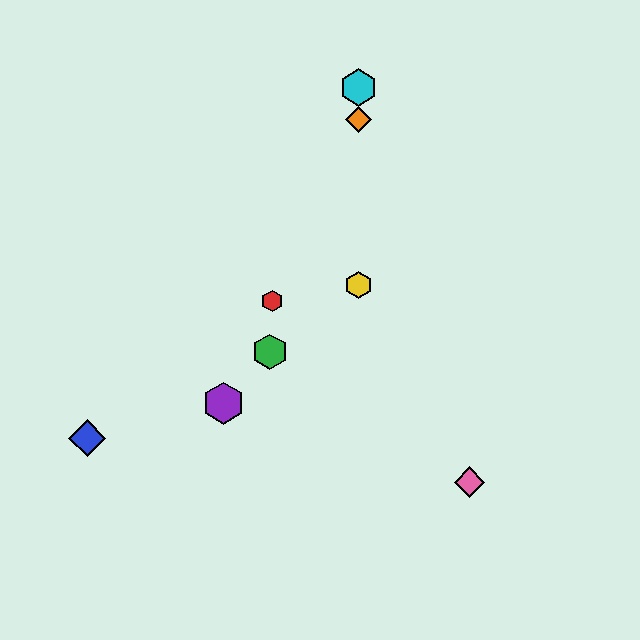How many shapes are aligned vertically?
3 shapes (the yellow hexagon, the orange diamond, the cyan hexagon) are aligned vertically.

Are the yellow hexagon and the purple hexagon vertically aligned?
No, the yellow hexagon is at x≈358 and the purple hexagon is at x≈223.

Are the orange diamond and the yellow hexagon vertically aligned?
Yes, both are at x≈358.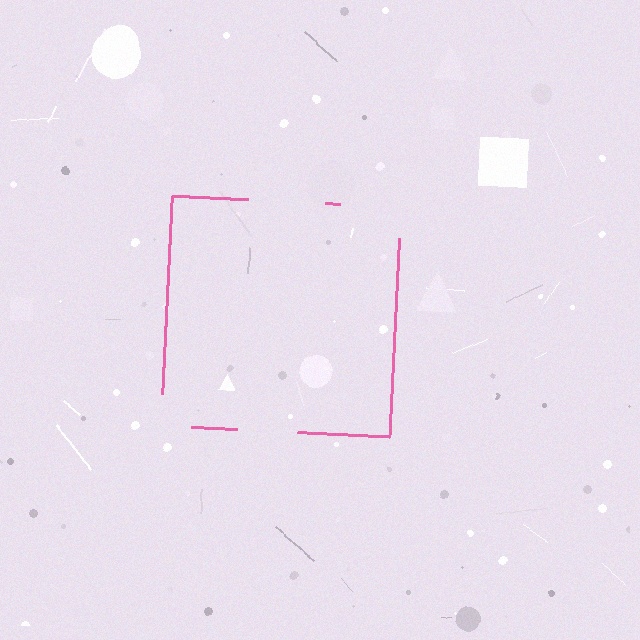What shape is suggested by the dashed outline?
The dashed outline suggests a square.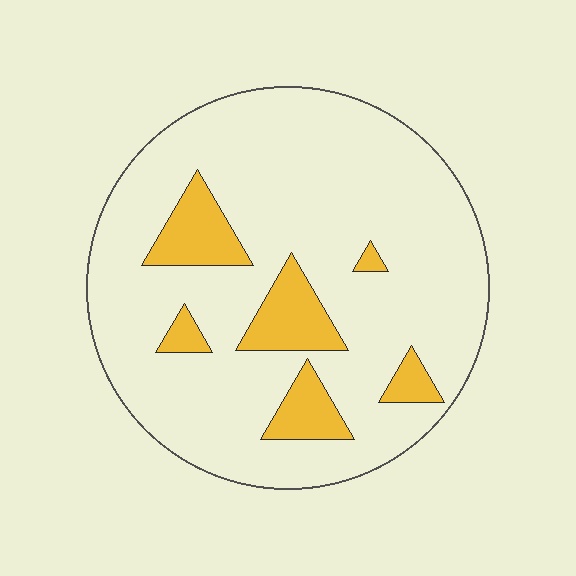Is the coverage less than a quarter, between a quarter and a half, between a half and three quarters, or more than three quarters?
Less than a quarter.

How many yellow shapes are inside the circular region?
6.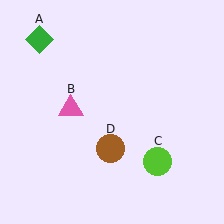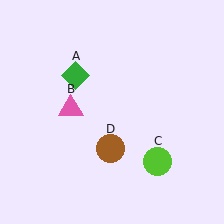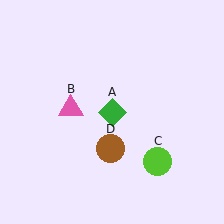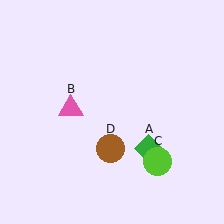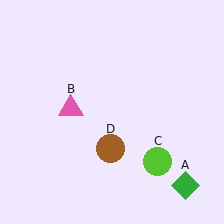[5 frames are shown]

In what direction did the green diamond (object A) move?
The green diamond (object A) moved down and to the right.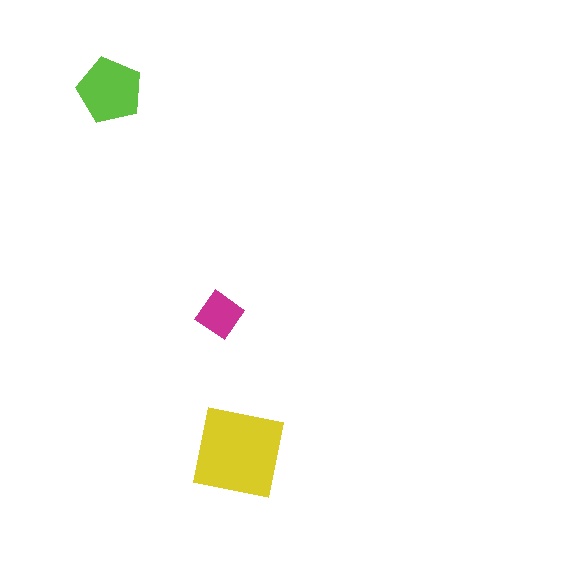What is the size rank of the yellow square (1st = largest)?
1st.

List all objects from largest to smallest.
The yellow square, the lime pentagon, the magenta diamond.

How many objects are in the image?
There are 3 objects in the image.